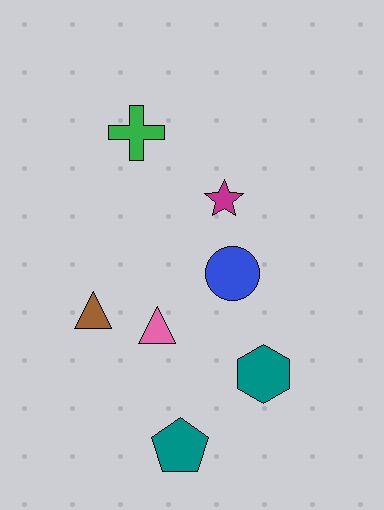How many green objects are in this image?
There is 1 green object.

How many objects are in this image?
There are 7 objects.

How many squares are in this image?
There are no squares.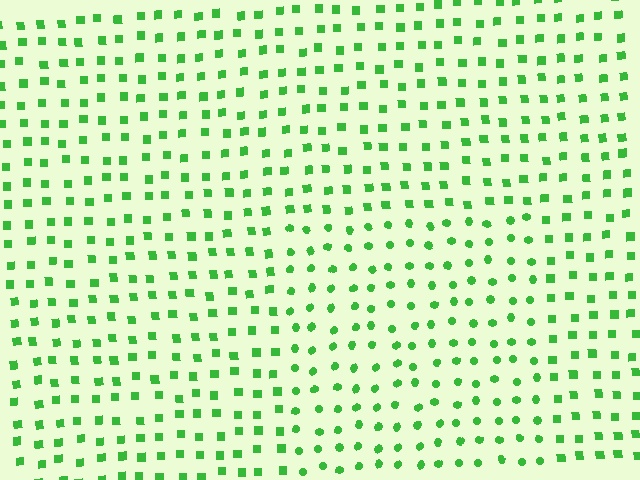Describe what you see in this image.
The image is filled with small green elements arranged in a uniform grid. A rectangle-shaped region contains circles, while the surrounding area contains squares. The boundary is defined purely by the change in element shape.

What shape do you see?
I see a rectangle.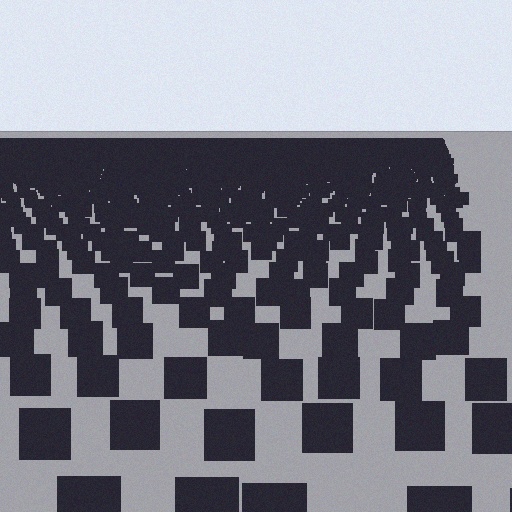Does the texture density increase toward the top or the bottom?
Density increases toward the top.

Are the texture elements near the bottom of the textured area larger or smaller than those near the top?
Larger. Near the bottom, elements are closer to the viewer and appear at a bigger on-screen size.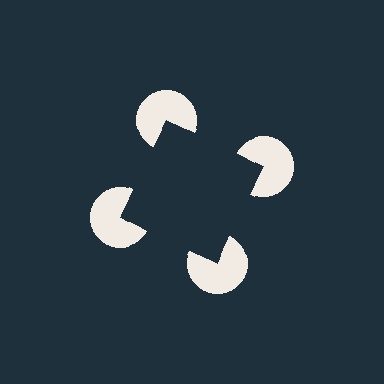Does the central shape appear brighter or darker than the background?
It typically appears slightly darker than the background, even though no actual brightness change is drawn.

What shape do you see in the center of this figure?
An illusory square — its edges are inferred from the aligned wedge cuts in the pac-man discs, not physically drawn.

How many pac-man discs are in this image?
There are 4 — one at each vertex of the illusory square.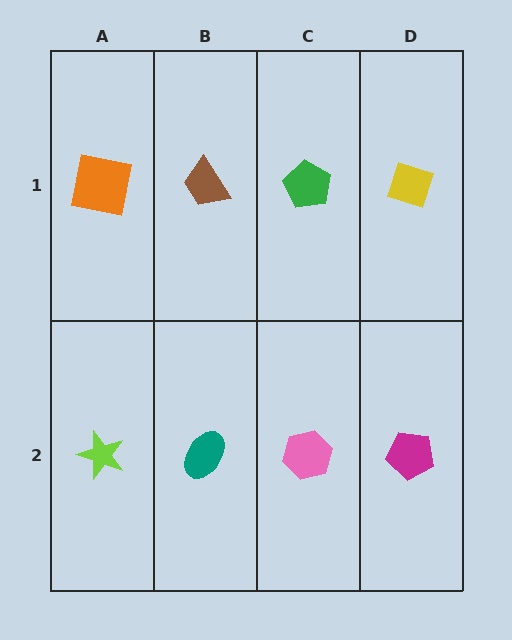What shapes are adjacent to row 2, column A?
An orange square (row 1, column A), a teal ellipse (row 2, column B).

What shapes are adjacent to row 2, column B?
A brown trapezoid (row 1, column B), a lime star (row 2, column A), a pink hexagon (row 2, column C).